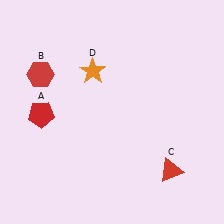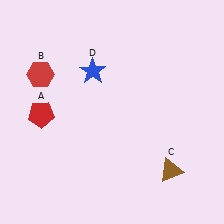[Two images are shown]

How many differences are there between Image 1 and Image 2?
There are 2 differences between the two images.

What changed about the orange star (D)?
In Image 1, D is orange. In Image 2, it changed to blue.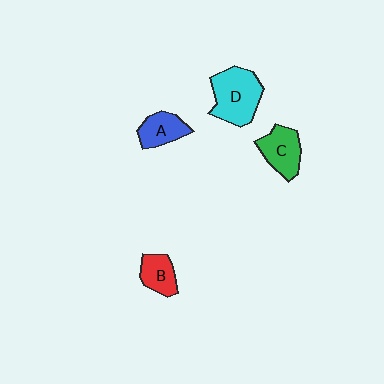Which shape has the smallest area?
Shape B (red).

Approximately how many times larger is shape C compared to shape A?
Approximately 1.3 times.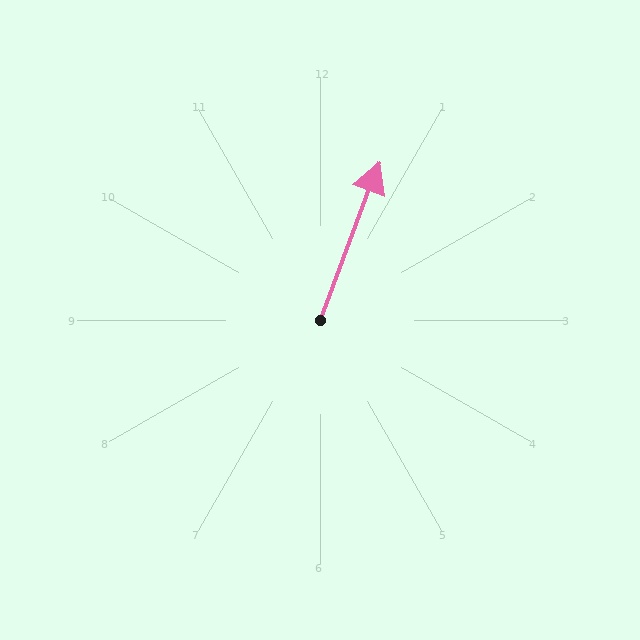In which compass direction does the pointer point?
North.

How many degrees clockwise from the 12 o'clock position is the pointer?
Approximately 21 degrees.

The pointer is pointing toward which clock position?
Roughly 1 o'clock.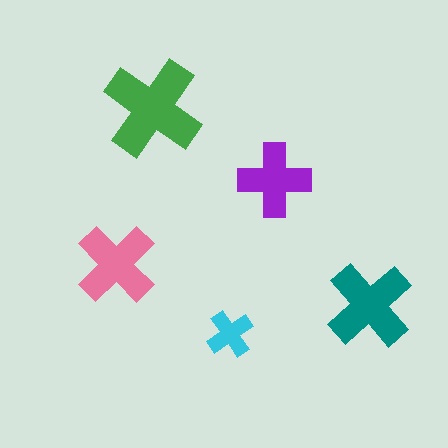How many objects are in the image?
There are 5 objects in the image.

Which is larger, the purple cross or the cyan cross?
The purple one.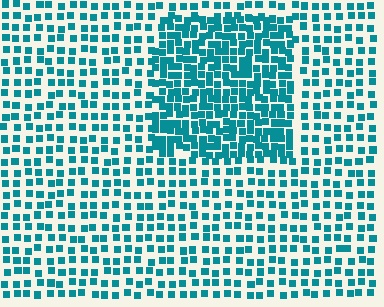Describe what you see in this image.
The image contains small teal elements arranged at two different densities. A rectangle-shaped region is visible where the elements are more densely packed than the surrounding area.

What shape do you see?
I see a rectangle.